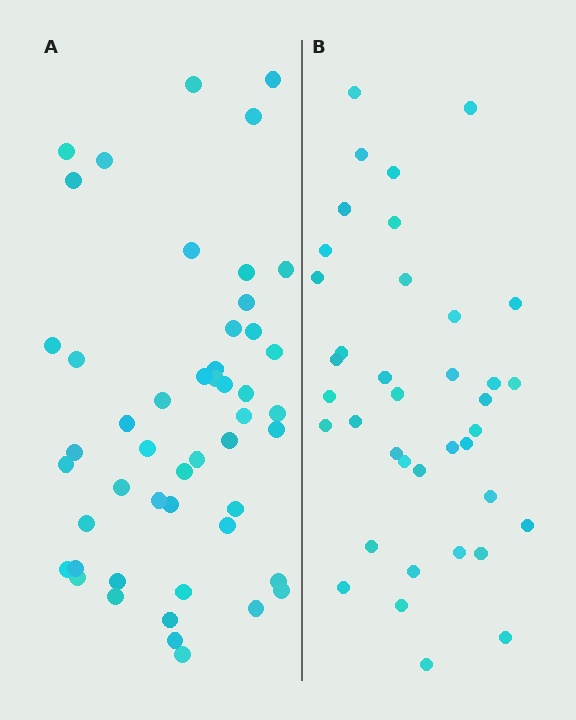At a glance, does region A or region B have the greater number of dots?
Region A (the left region) has more dots.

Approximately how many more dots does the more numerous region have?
Region A has roughly 12 or so more dots than region B.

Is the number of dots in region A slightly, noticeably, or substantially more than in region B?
Region A has noticeably more, but not dramatically so. The ratio is roughly 1.3 to 1.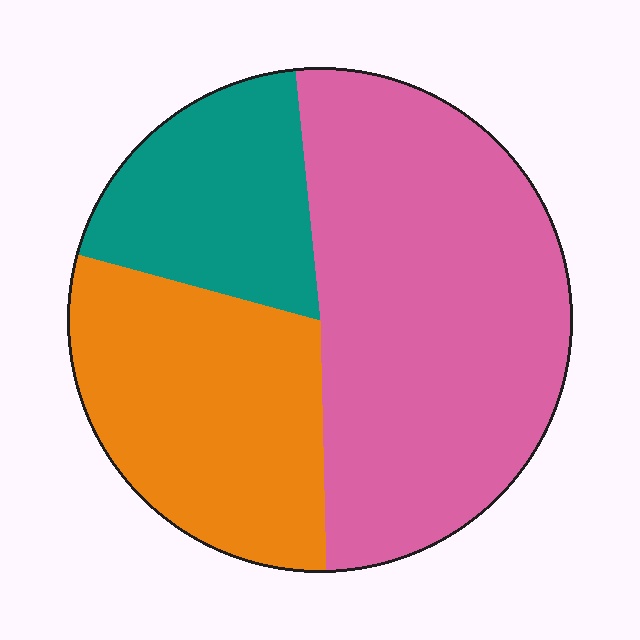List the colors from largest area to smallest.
From largest to smallest: pink, orange, teal.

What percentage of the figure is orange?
Orange covers around 30% of the figure.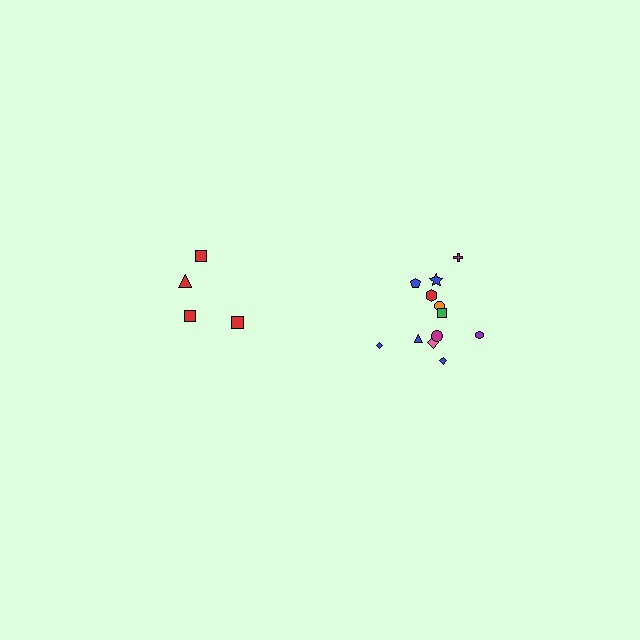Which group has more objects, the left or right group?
The right group.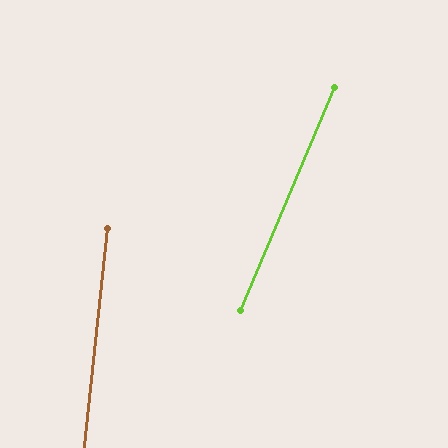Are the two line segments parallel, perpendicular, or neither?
Neither parallel nor perpendicular — they differ by about 17°.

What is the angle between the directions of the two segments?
Approximately 17 degrees.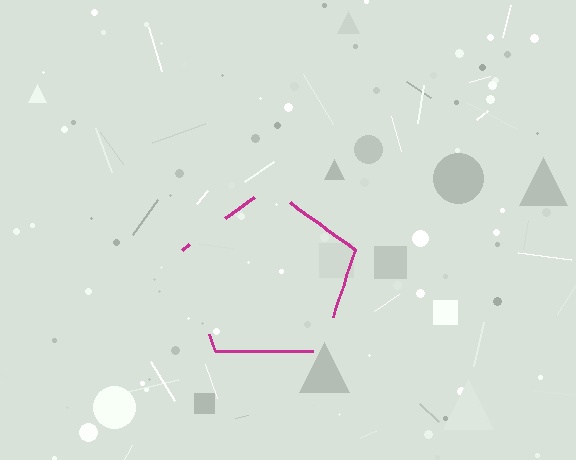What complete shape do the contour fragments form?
The contour fragments form a pentagon.